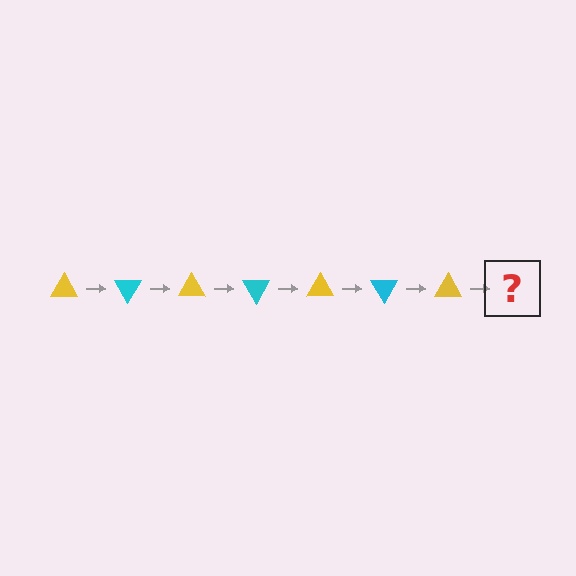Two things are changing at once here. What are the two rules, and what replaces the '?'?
The two rules are that it rotates 60 degrees each step and the color cycles through yellow and cyan. The '?' should be a cyan triangle, rotated 420 degrees from the start.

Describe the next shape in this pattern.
It should be a cyan triangle, rotated 420 degrees from the start.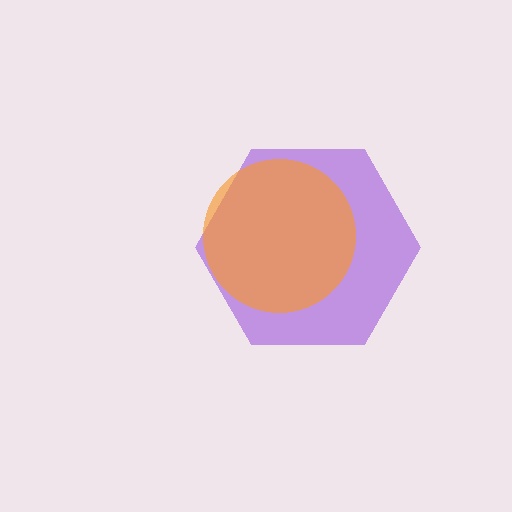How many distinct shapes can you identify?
There are 2 distinct shapes: a purple hexagon, an orange circle.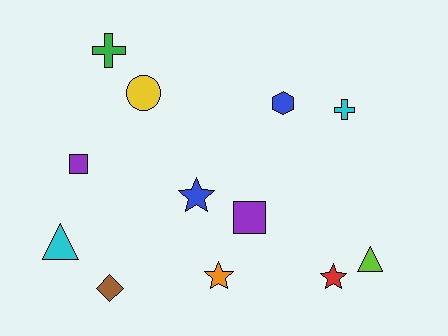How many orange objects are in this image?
There is 1 orange object.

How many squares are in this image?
There are 2 squares.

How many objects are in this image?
There are 12 objects.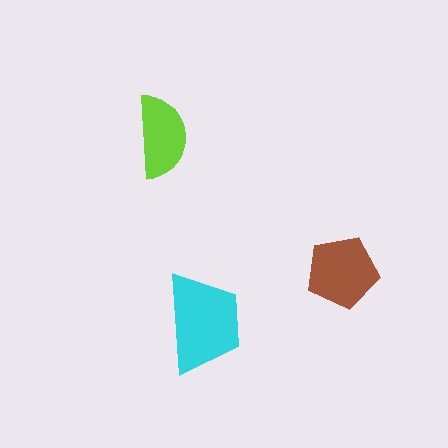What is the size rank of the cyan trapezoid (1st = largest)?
1st.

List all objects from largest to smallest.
The cyan trapezoid, the brown pentagon, the lime semicircle.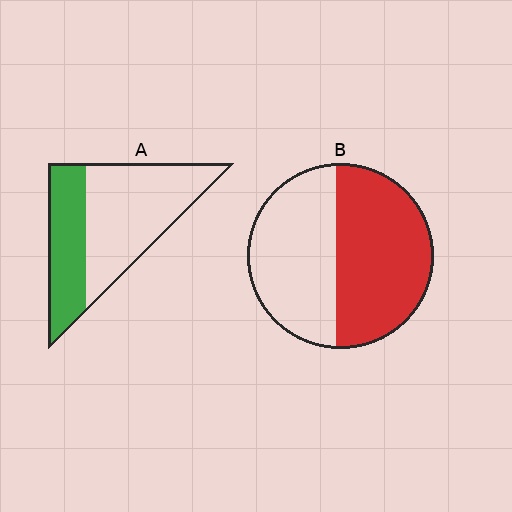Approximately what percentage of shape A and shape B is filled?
A is approximately 35% and B is approximately 55%.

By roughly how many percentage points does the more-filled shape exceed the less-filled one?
By roughly 15 percentage points (B over A).